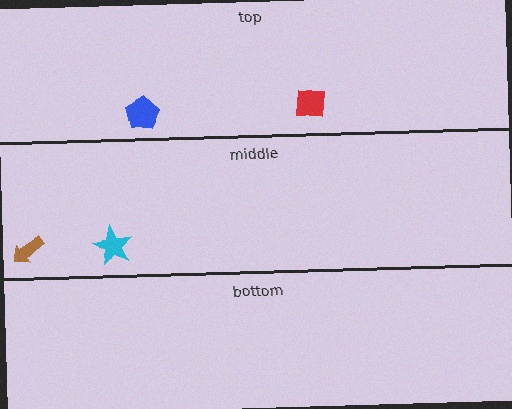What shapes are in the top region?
The red square, the blue pentagon.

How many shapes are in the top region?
2.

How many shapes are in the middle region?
2.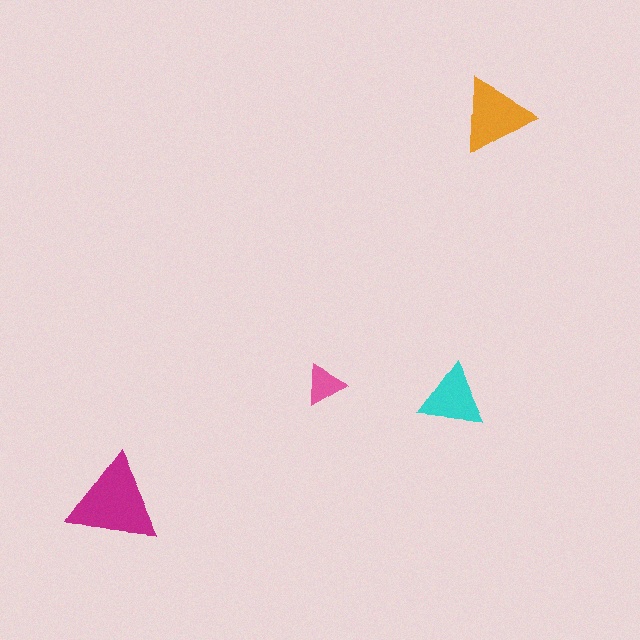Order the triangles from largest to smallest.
the magenta one, the orange one, the cyan one, the pink one.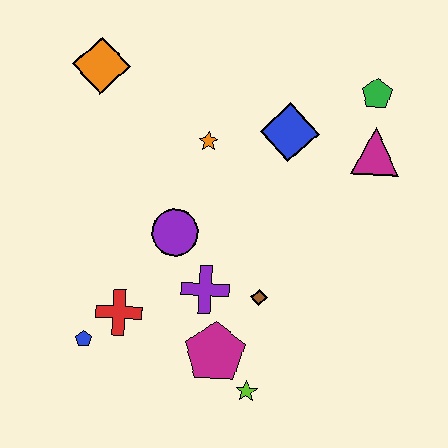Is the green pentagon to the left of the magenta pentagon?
No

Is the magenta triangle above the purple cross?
Yes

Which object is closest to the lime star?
The magenta pentagon is closest to the lime star.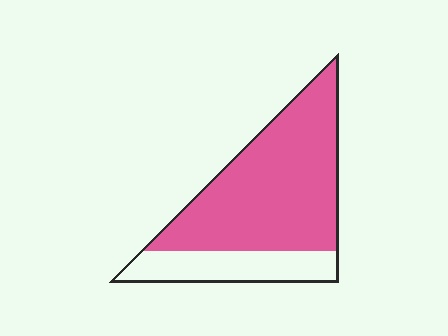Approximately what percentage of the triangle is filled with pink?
Approximately 75%.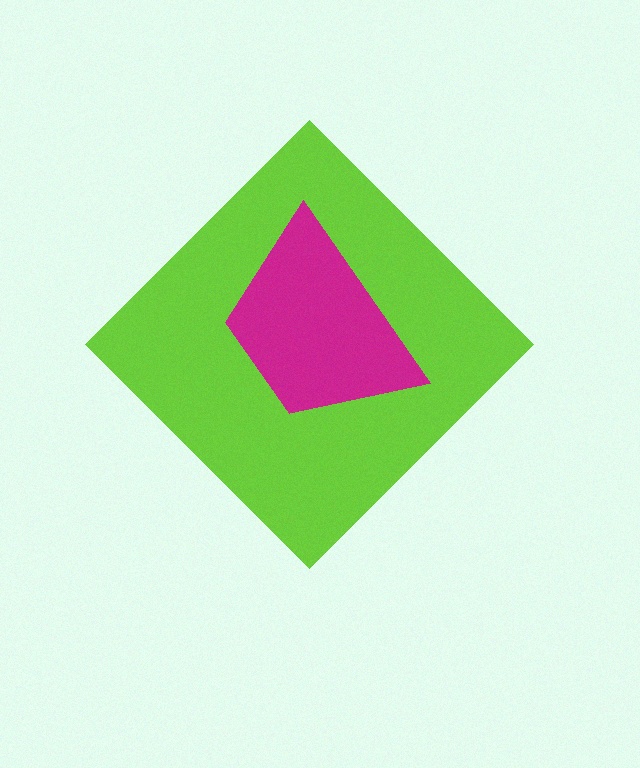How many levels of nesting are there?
2.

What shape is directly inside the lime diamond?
The magenta trapezoid.